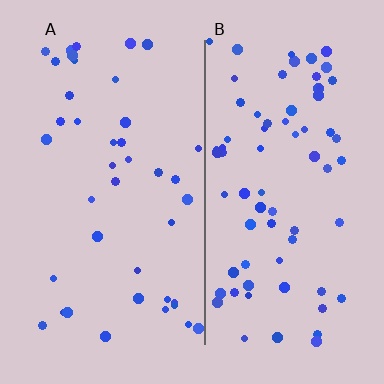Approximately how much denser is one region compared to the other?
Approximately 1.8× — region B over region A.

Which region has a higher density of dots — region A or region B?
B (the right).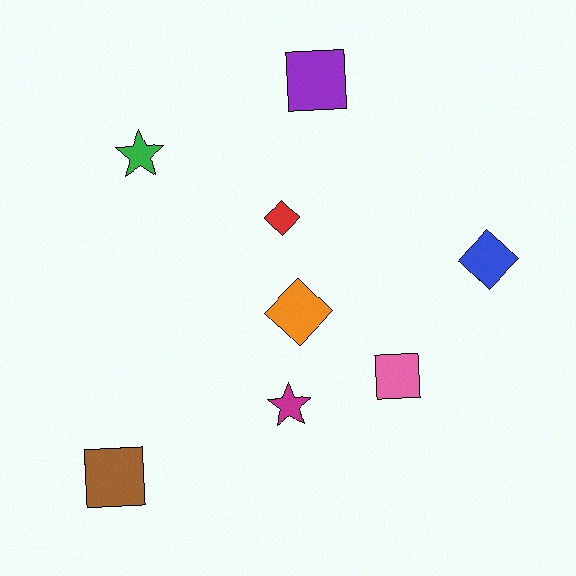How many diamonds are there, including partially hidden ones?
There are 3 diamonds.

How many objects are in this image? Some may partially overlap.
There are 8 objects.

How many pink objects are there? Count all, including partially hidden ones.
There is 1 pink object.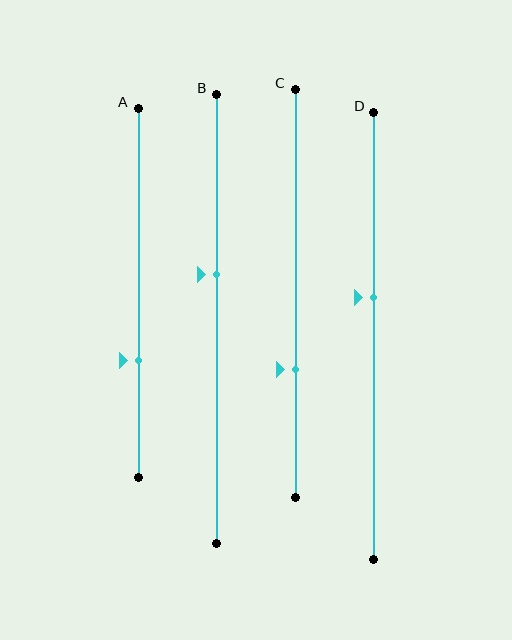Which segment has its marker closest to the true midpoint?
Segment D has its marker closest to the true midpoint.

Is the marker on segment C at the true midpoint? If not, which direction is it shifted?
No, the marker on segment C is shifted downward by about 19% of the segment length.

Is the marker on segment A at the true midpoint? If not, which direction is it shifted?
No, the marker on segment A is shifted downward by about 18% of the segment length.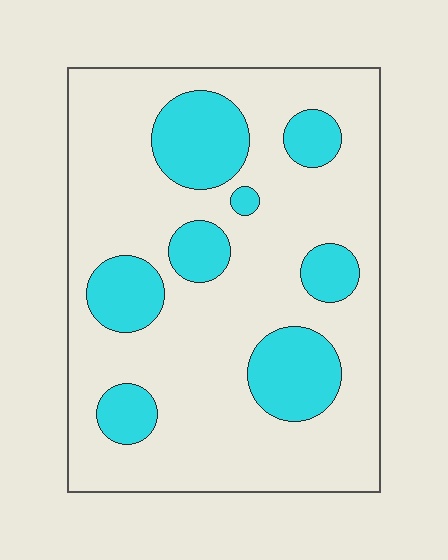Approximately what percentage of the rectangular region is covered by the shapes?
Approximately 25%.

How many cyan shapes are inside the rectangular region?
8.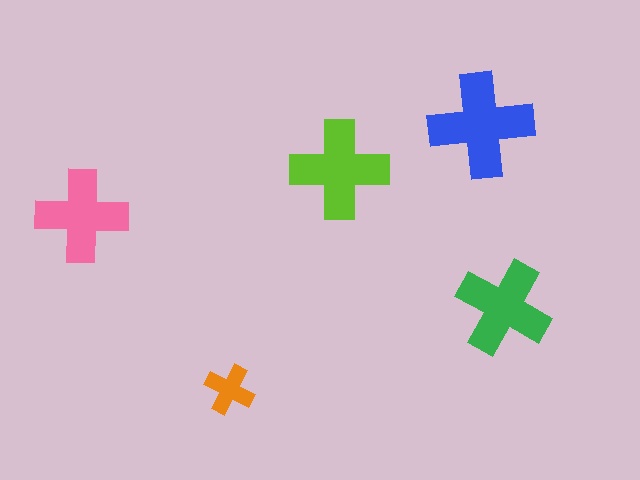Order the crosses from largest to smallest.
the blue one, the lime one, the green one, the pink one, the orange one.